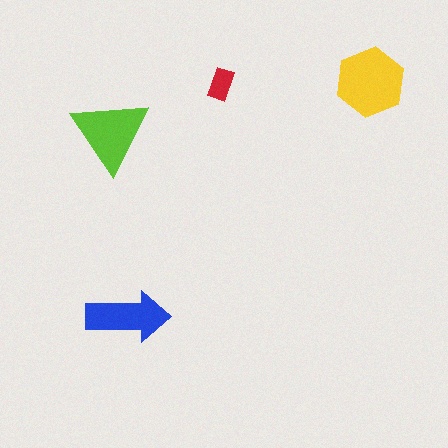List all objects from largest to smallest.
The yellow hexagon, the lime triangle, the blue arrow, the red rectangle.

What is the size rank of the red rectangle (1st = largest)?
4th.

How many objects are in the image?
There are 4 objects in the image.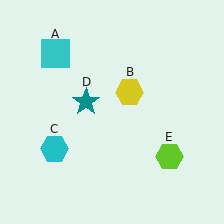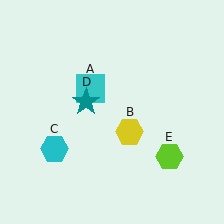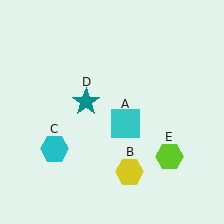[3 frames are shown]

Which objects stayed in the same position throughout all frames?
Cyan hexagon (object C) and teal star (object D) and lime hexagon (object E) remained stationary.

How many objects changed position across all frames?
2 objects changed position: cyan square (object A), yellow hexagon (object B).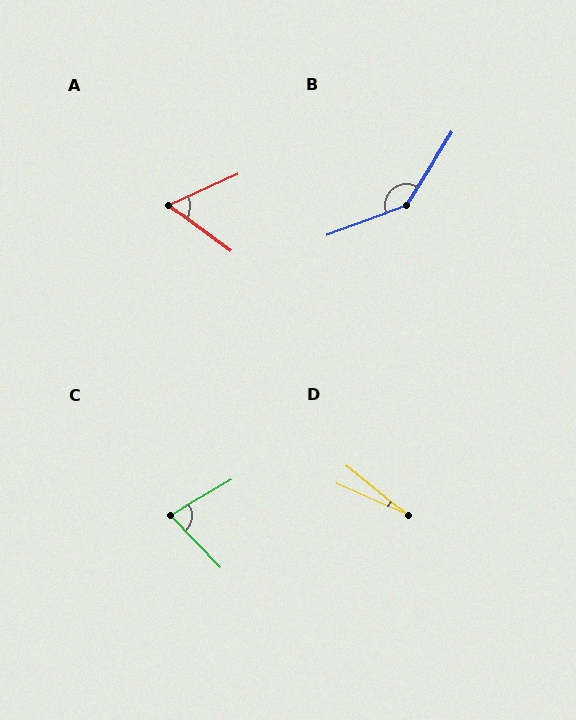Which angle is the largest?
B, at approximately 142 degrees.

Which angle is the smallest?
D, at approximately 15 degrees.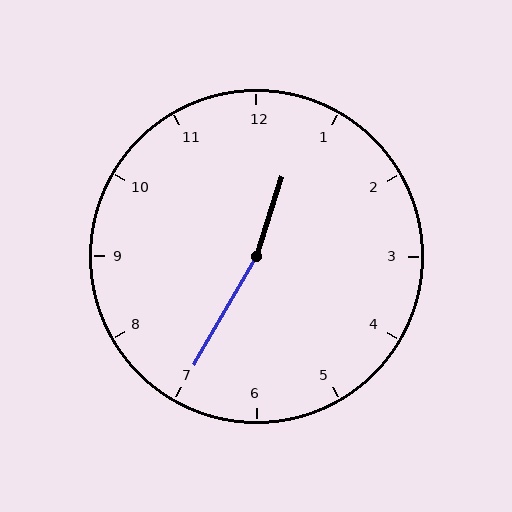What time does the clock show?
12:35.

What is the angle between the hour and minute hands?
Approximately 168 degrees.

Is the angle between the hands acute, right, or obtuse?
It is obtuse.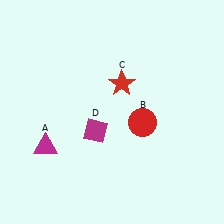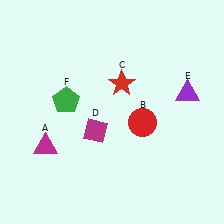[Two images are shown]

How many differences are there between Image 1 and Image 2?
There are 2 differences between the two images.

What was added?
A purple triangle (E), a green pentagon (F) were added in Image 2.